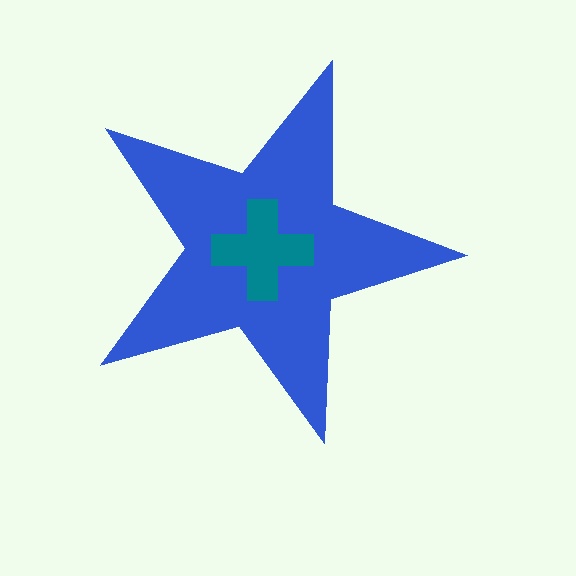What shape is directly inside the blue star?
The teal cross.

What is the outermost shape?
The blue star.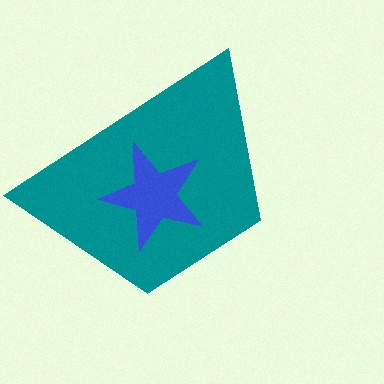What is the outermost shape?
The teal trapezoid.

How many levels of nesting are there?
2.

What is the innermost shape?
The blue star.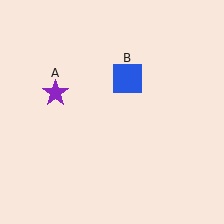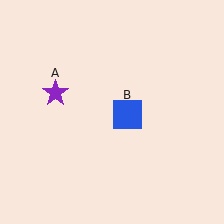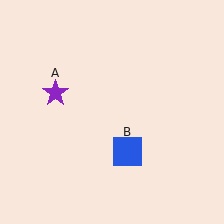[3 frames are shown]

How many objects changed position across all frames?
1 object changed position: blue square (object B).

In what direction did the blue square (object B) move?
The blue square (object B) moved down.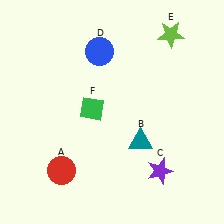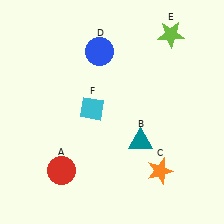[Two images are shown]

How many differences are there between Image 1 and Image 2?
There are 2 differences between the two images.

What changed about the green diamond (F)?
In Image 1, F is green. In Image 2, it changed to cyan.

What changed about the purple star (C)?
In Image 1, C is purple. In Image 2, it changed to orange.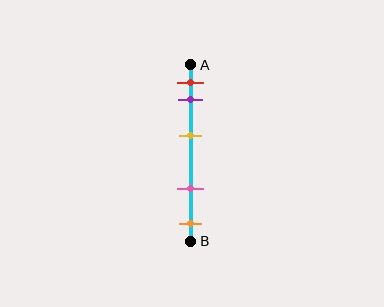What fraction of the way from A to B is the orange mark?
The orange mark is approximately 90% (0.9) of the way from A to B.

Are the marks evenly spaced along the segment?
No, the marks are not evenly spaced.